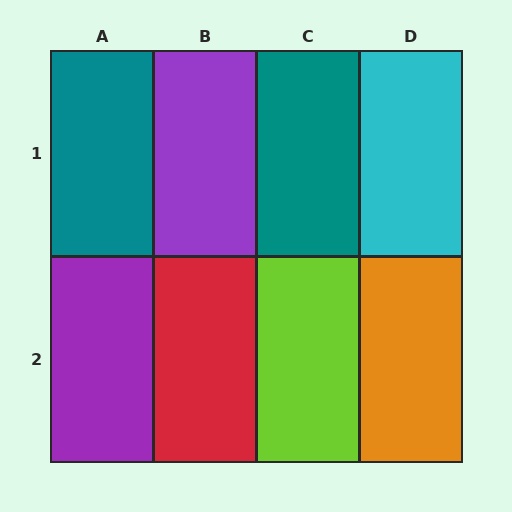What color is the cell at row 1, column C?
Teal.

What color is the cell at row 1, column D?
Cyan.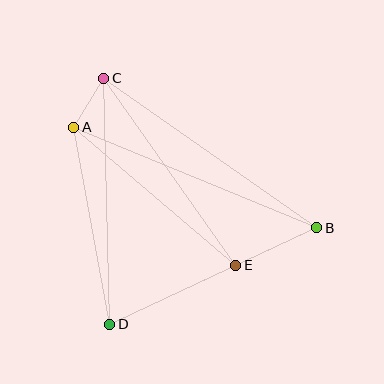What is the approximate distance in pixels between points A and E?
The distance between A and E is approximately 213 pixels.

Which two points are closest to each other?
Points A and C are closest to each other.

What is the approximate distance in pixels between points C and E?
The distance between C and E is approximately 229 pixels.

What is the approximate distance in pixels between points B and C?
The distance between B and C is approximately 260 pixels.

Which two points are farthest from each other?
Points A and B are farthest from each other.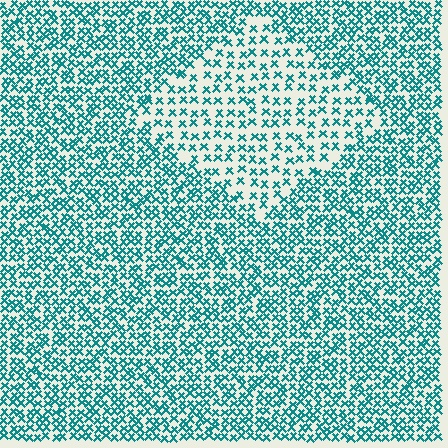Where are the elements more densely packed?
The elements are more densely packed outside the diamond boundary.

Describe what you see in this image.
The image contains small teal elements arranged at two different densities. A diamond-shaped region is visible where the elements are less densely packed than the surrounding area.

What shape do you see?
I see a diamond.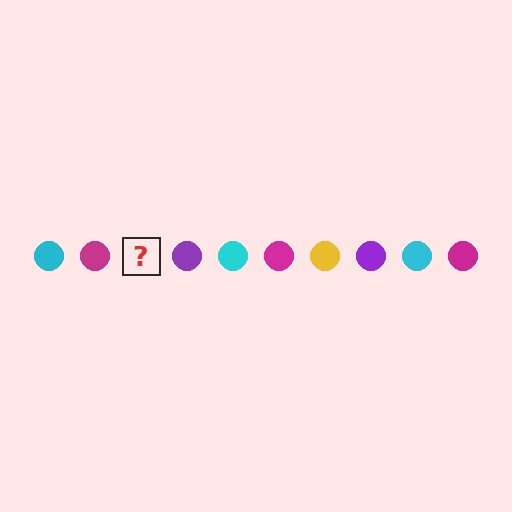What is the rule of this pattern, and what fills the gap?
The rule is that the pattern cycles through cyan, magenta, yellow, purple circles. The gap should be filled with a yellow circle.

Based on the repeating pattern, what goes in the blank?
The blank should be a yellow circle.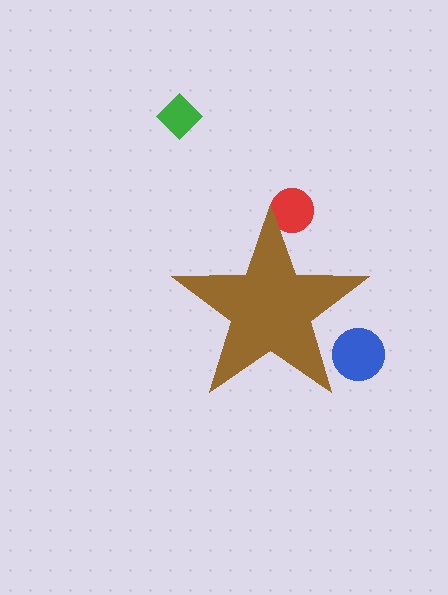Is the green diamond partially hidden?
No, the green diamond is fully visible.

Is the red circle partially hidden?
Yes, the red circle is partially hidden behind the brown star.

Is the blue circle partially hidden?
Yes, the blue circle is partially hidden behind the brown star.